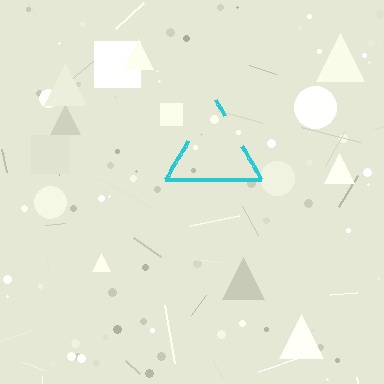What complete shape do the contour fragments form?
The contour fragments form a triangle.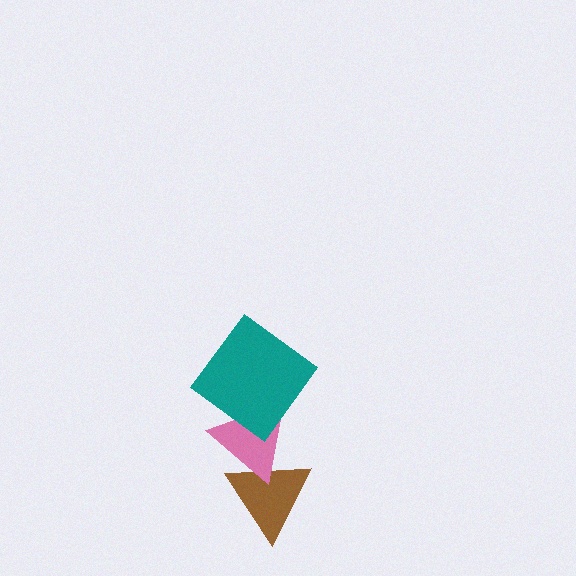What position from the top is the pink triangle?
The pink triangle is 2nd from the top.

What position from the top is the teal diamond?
The teal diamond is 1st from the top.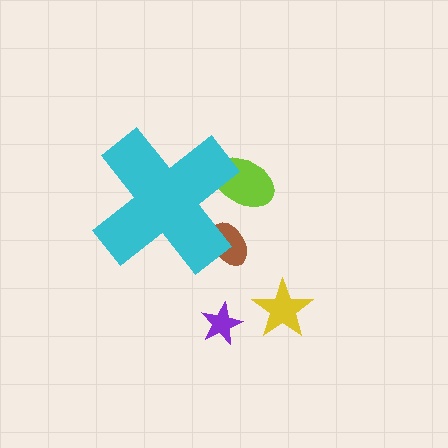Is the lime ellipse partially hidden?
Yes, the lime ellipse is partially hidden behind the cyan cross.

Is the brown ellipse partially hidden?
Yes, the brown ellipse is partially hidden behind the cyan cross.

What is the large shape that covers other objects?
A cyan cross.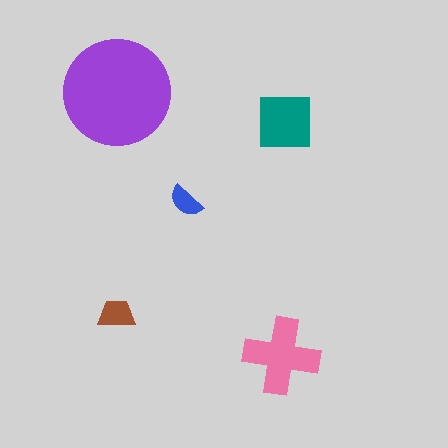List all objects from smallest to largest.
The blue semicircle, the brown trapezoid, the teal square, the pink cross, the purple circle.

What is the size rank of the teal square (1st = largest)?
3rd.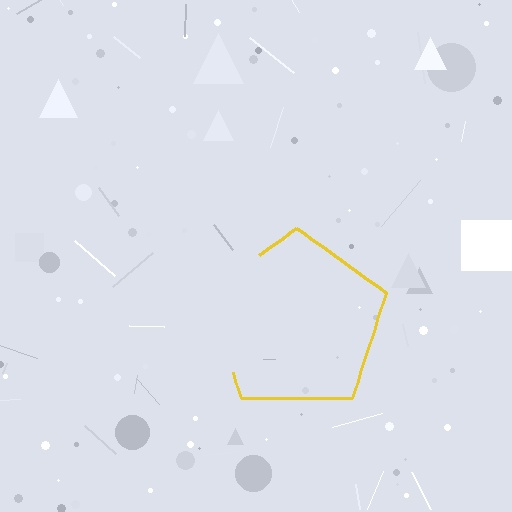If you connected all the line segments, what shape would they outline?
They would outline a pentagon.